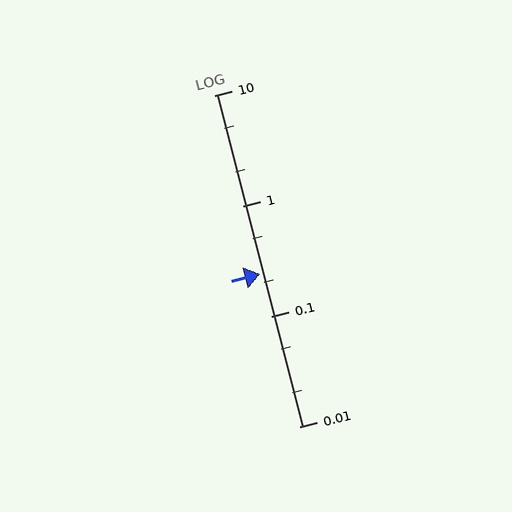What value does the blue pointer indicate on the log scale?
The pointer indicates approximately 0.24.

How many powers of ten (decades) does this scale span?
The scale spans 3 decades, from 0.01 to 10.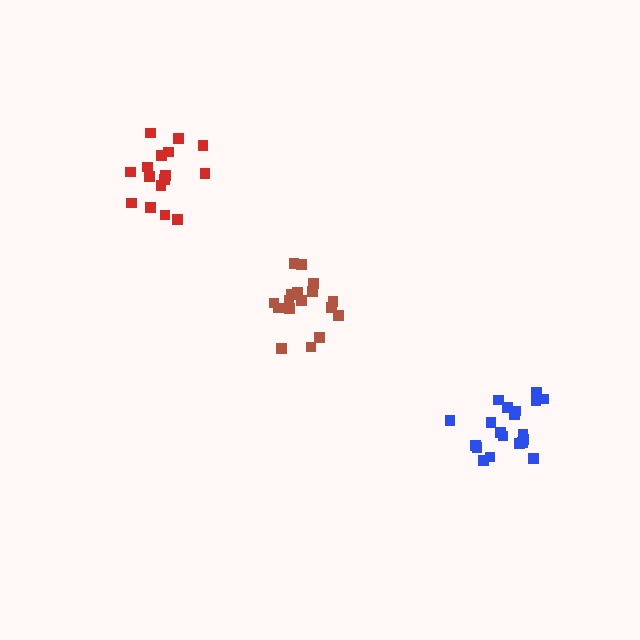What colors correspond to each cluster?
The clusters are colored: brown, blue, red.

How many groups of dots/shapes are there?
There are 3 groups.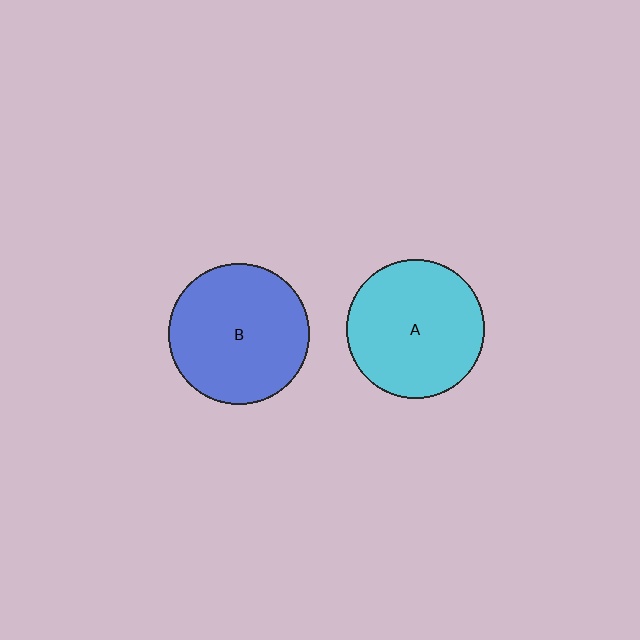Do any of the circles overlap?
No, none of the circles overlap.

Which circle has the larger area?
Circle B (blue).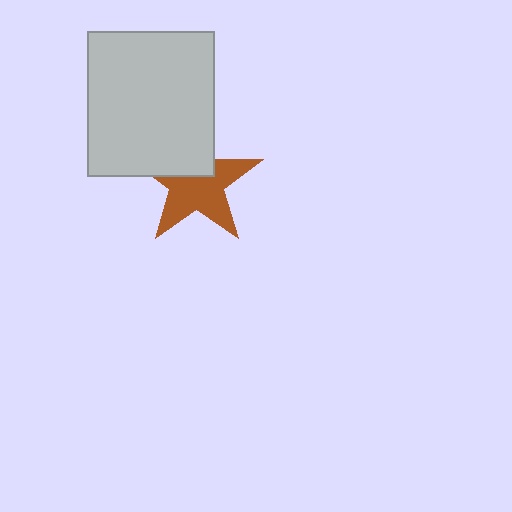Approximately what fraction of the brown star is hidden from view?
Roughly 37% of the brown star is hidden behind the light gray rectangle.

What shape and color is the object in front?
The object in front is a light gray rectangle.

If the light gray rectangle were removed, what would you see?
You would see the complete brown star.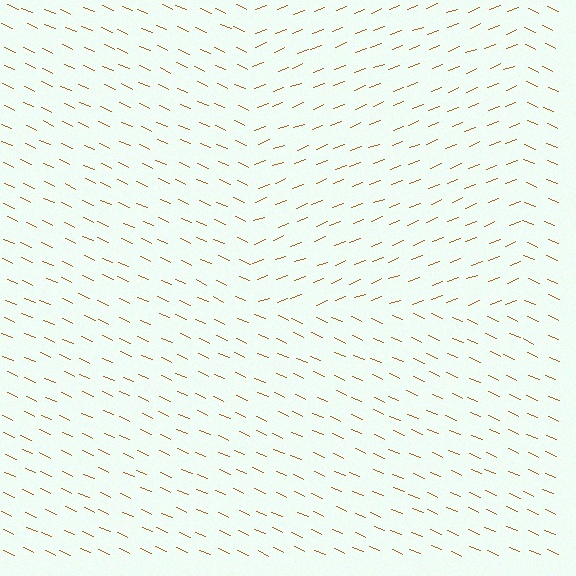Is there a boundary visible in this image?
Yes, there is a texture boundary formed by a change in line orientation.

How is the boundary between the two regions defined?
The boundary is defined purely by a change in line orientation (approximately 45 degrees difference). All lines are the same color and thickness.